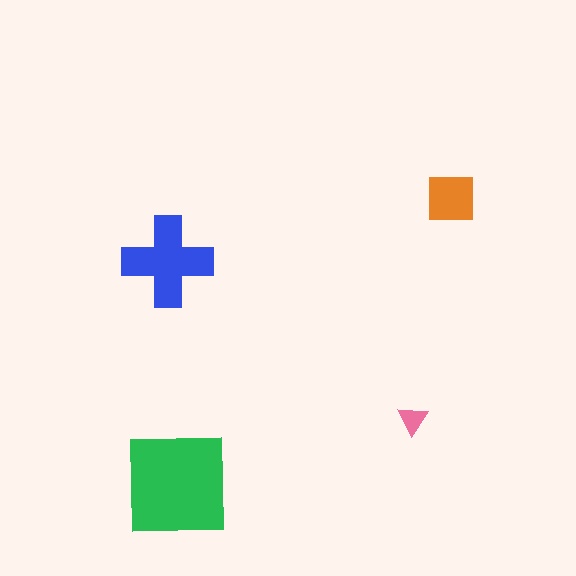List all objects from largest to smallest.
The green square, the blue cross, the orange square, the pink triangle.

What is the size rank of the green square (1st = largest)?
1st.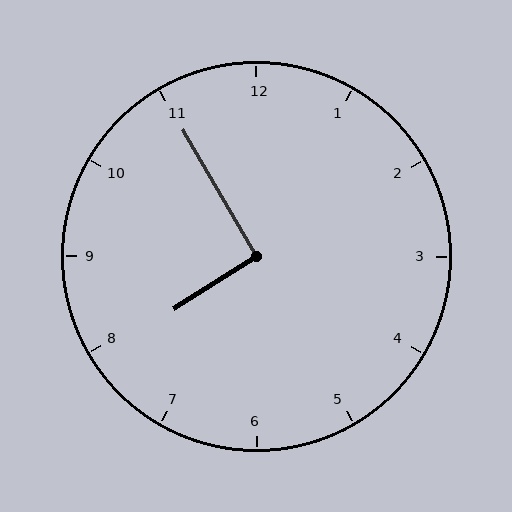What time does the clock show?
7:55.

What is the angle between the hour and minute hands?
Approximately 92 degrees.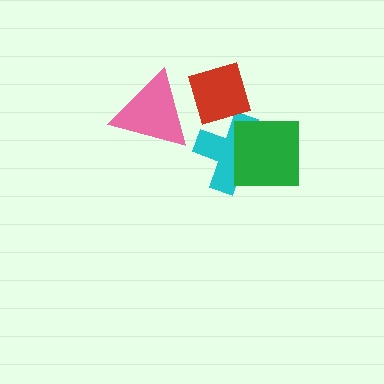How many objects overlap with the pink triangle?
1 object overlaps with the pink triangle.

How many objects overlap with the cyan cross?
2 objects overlap with the cyan cross.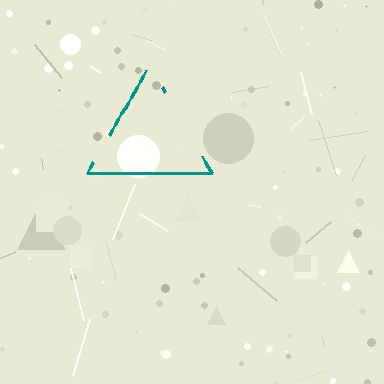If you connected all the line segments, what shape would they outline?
They would outline a triangle.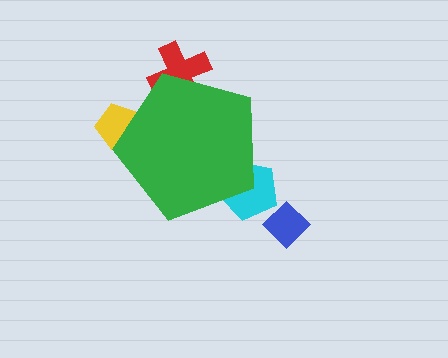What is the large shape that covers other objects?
A green pentagon.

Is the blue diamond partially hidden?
No, the blue diamond is fully visible.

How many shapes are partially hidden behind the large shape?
3 shapes are partially hidden.